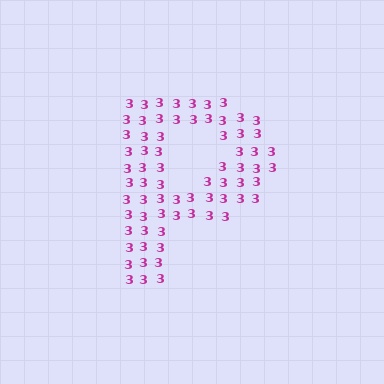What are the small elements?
The small elements are digit 3's.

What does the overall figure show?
The overall figure shows the letter P.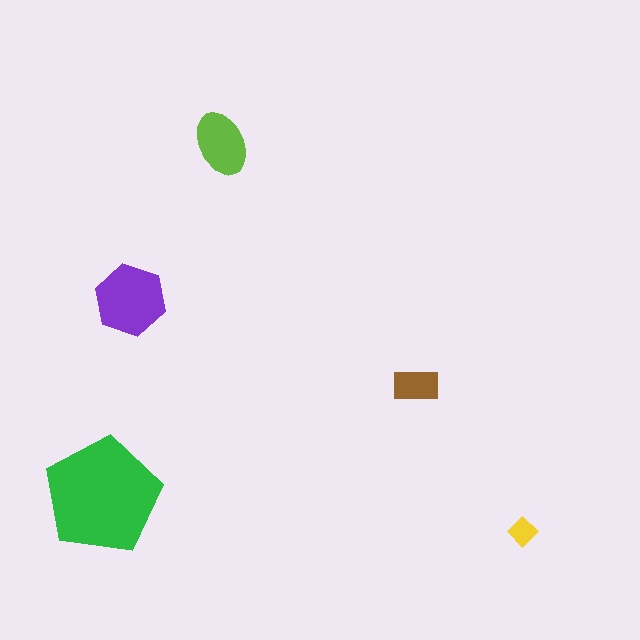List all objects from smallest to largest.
The yellow diamond, the brown rectangle, the lime ellipse, the purple hexagon, the green pentagon.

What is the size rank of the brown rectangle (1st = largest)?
4th.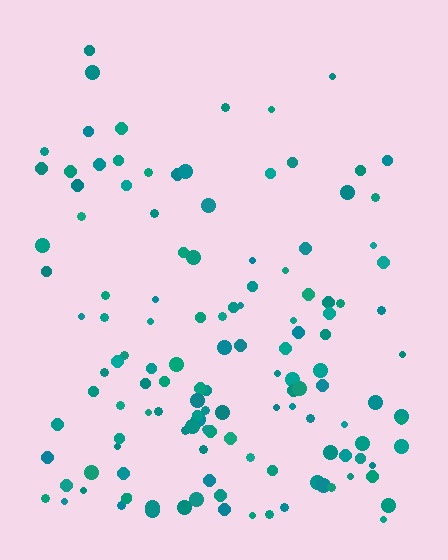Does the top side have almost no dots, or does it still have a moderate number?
Still a moderate number, just noticeably fewer than the bottom.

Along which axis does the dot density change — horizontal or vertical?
Vertical.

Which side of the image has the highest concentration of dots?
The bottom.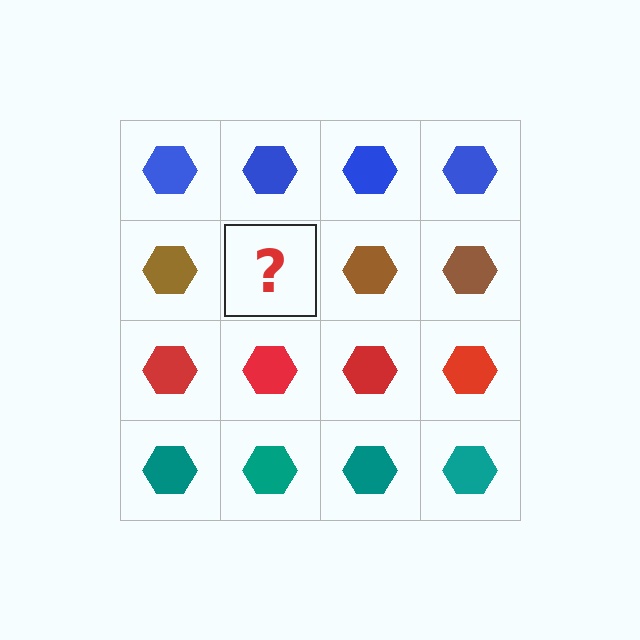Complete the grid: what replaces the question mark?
The question mark should be replaced with a brown hexagon.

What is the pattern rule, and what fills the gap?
The rule is that each row has a consistent color. The gap should be filled with a brown hexagon.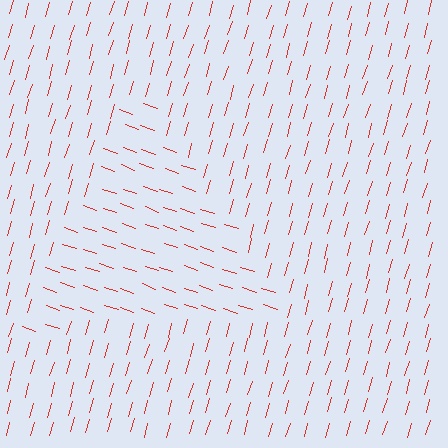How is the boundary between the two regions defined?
The boundary is defined purely by a change in line orientation (approximately 87 degrees difference). All lines are the same color and thickness.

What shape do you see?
I see a triangle.